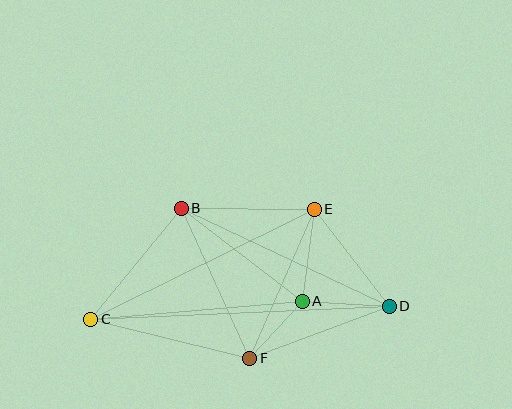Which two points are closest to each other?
Points A and F are closest to each other.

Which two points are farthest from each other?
Points C and D are farthest from each other.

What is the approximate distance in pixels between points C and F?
The distance between C and F is approximately 164 pixels.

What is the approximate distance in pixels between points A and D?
The distance between A and D is approximately 87 pixels.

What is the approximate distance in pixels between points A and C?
The distance between A and C is approximately 213 pixels.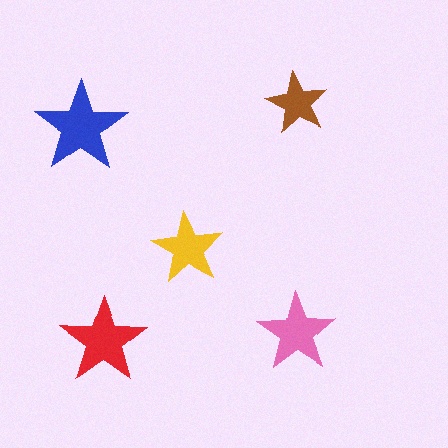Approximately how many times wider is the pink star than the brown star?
About 1.5 times wider.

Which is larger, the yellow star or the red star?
The red one.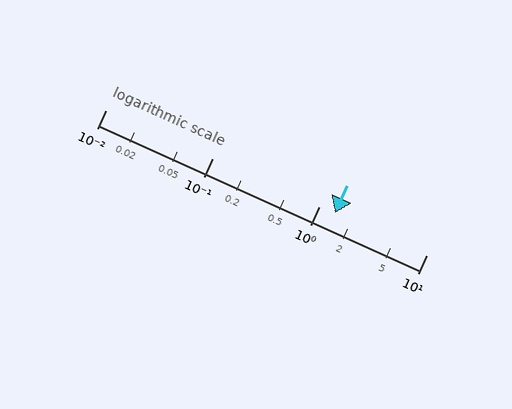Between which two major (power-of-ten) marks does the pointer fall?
The pointer is between 1 and 10.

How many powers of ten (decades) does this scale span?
The scale spans 3 decades, from 0.01 to 10.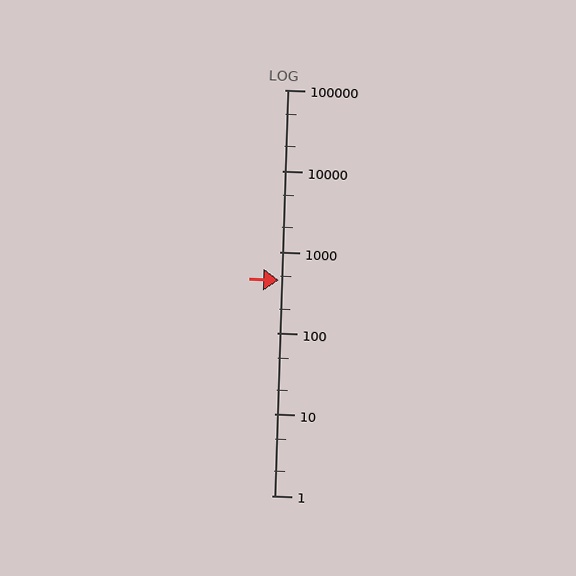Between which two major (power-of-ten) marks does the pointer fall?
The pointer is between 100 and 1000.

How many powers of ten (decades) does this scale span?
The scale spans 5 decades, from 1 to 100000.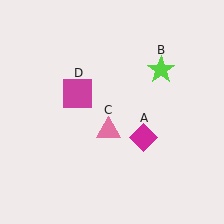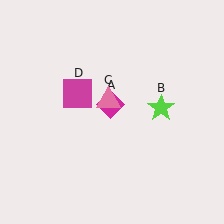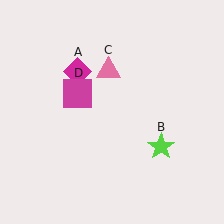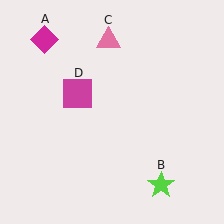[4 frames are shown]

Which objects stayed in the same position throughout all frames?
Magenta square (object D) remained stationary.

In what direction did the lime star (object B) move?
The lime star (object B) moved down.